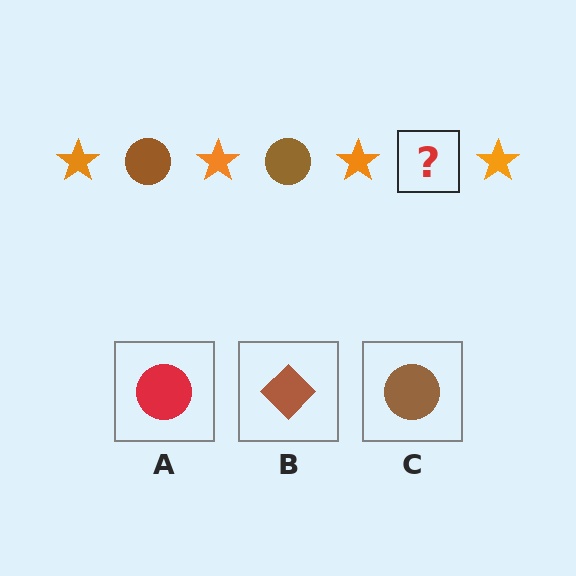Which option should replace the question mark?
Option C.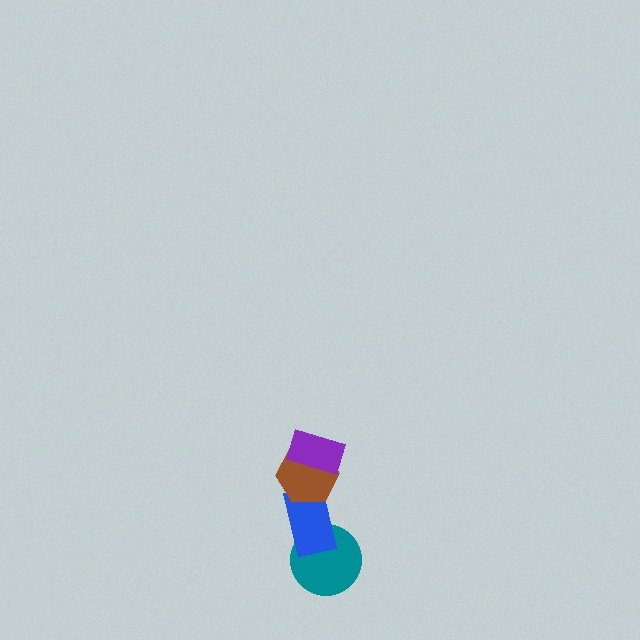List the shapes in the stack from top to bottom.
From top to bottom: the purple rectangle, the brown hexagon, the blue rectangle, the teal circle.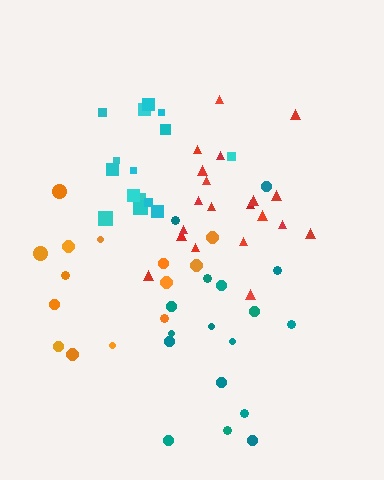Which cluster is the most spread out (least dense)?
Orange.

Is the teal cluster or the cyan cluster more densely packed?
Cyan.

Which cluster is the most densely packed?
Cyan.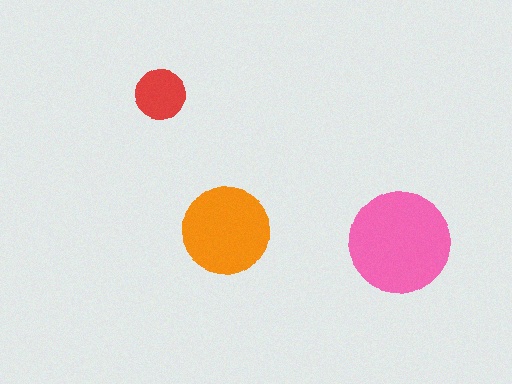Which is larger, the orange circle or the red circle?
The orange one.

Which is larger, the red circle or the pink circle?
The pink one.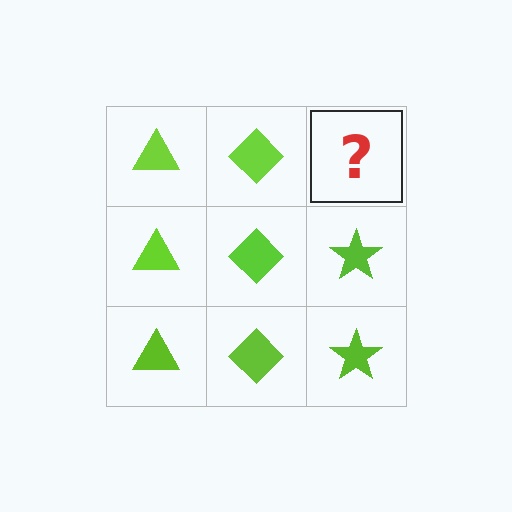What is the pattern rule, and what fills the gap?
The rule is that each column has a consistent shape. The gap should be filled with a lime star.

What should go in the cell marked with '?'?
The missing cell should contain a lime star.